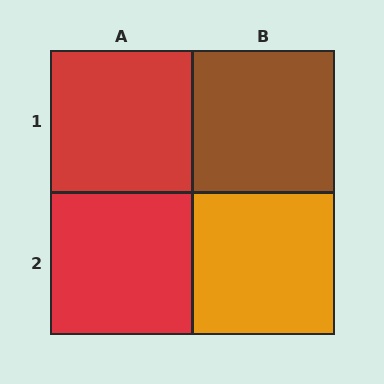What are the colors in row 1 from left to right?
Red, brown.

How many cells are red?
2 cells are red.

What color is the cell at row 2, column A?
Red.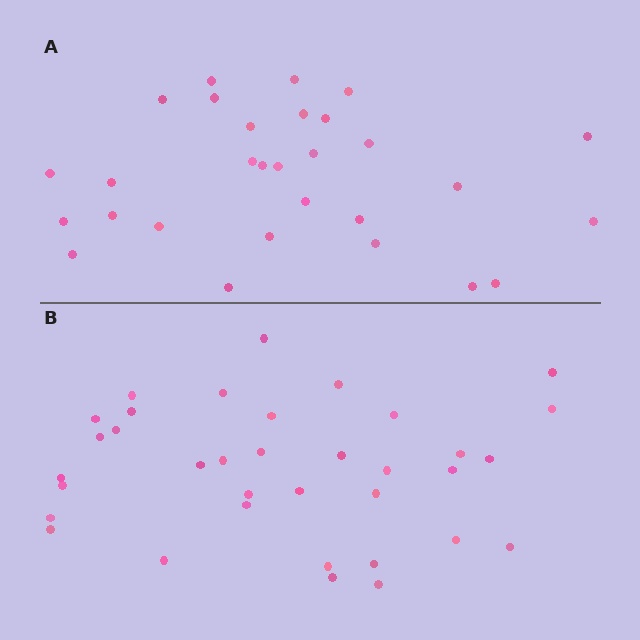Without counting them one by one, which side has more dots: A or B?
Region B (the bottom region) has more dots.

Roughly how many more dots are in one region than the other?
Region B has about 6 more dots than region A.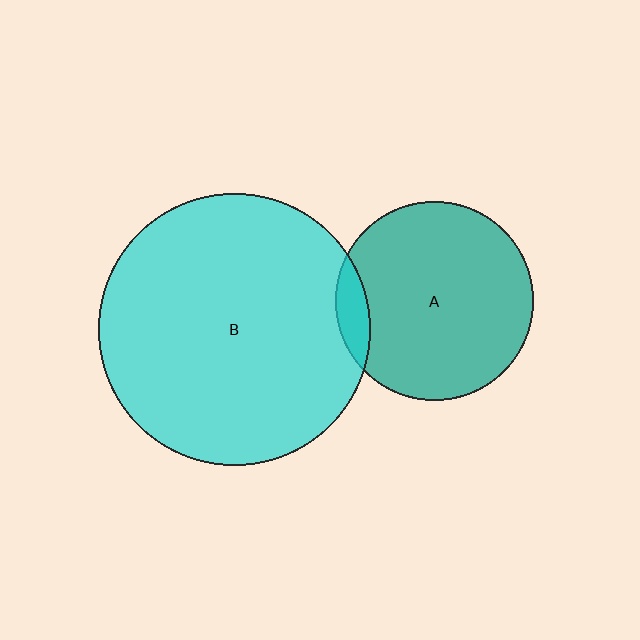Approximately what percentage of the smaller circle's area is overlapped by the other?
Approximately 10%.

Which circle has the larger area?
Circle B (cyan).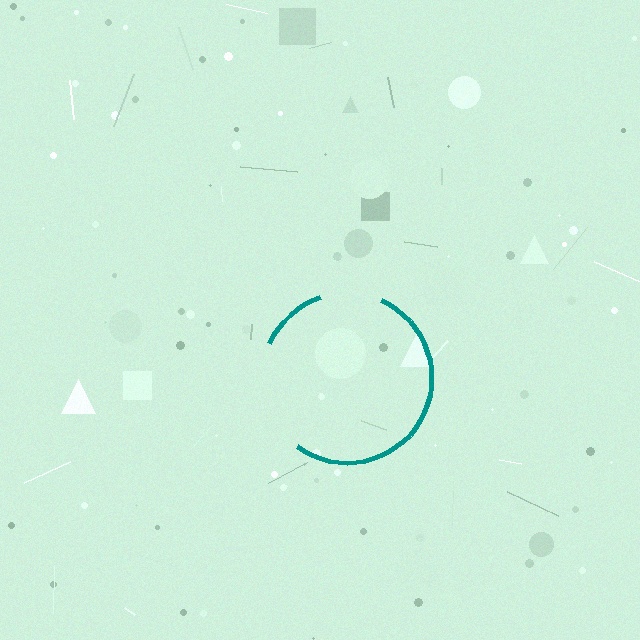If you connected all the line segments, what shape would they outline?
They would outline a circle.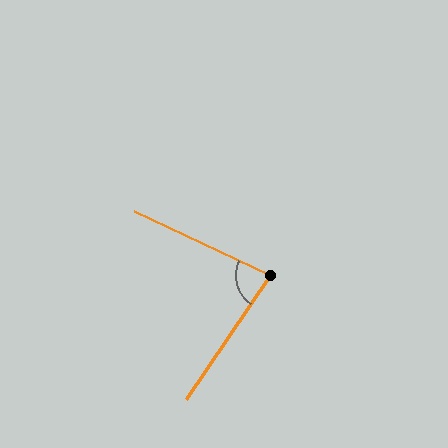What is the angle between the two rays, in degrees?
Approximately 81 degrees.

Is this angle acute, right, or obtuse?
It is acute.